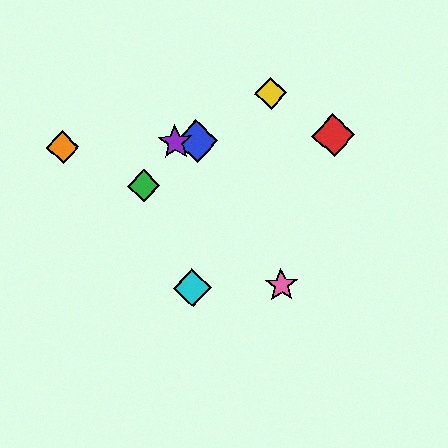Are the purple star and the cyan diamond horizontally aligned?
No, the purple star is at y≈142 and the cyan diamond is at y≈288.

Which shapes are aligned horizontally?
The red diamond, the blue diamond, the purple star, the orange diamond are aligned horizontally.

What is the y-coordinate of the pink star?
The pink star is at y≈285.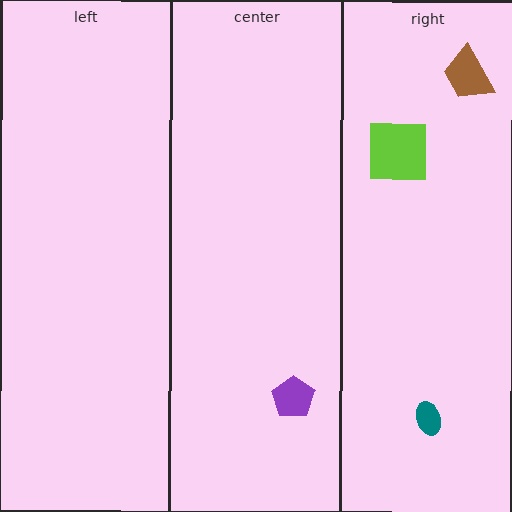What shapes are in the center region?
The purple pentagon.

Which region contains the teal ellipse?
The right region.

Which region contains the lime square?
The right region.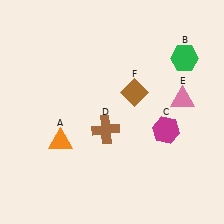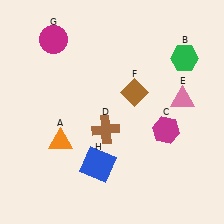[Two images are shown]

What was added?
A magenta circle (G), a blue square (H) were added in Image 2.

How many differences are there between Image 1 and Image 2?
There are 2 differences between the two images.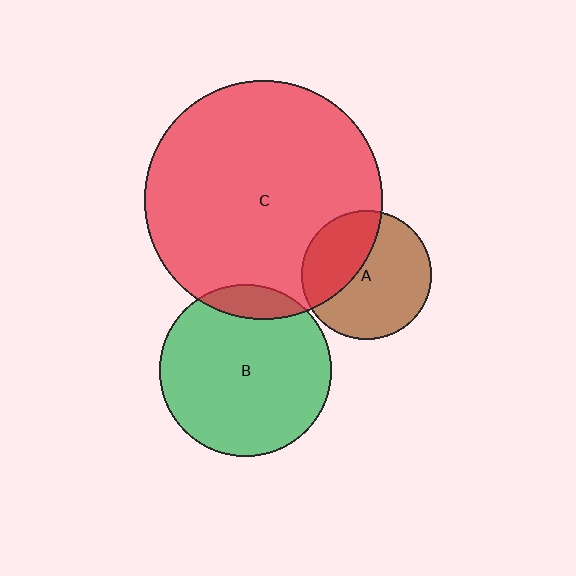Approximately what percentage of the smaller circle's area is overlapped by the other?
Approximately 35%.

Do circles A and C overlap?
Yes.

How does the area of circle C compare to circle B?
Approximately 1.9 times.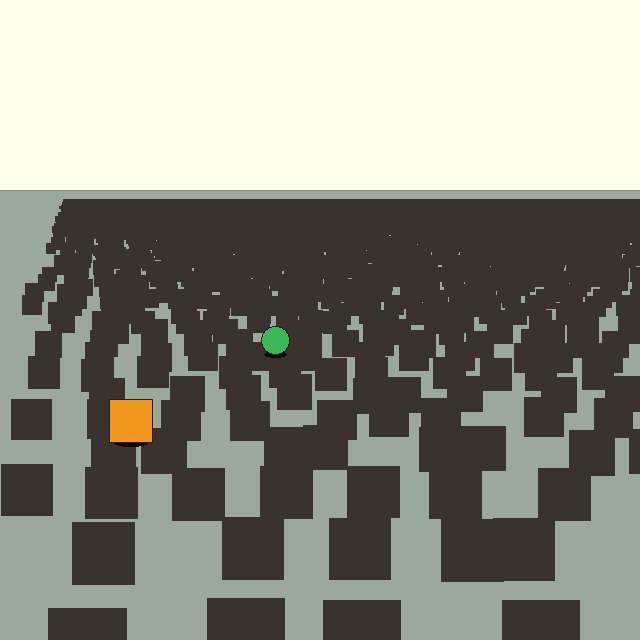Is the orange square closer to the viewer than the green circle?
Yes. The orange square is closer — you can tell from the texture gradient: the ground texture is coarser near it.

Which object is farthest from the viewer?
The green circle is farthest from the viewer. It appears smaller and the ground texture around it is denser.